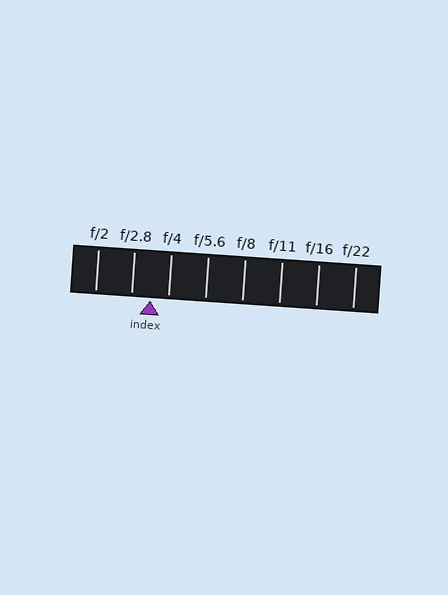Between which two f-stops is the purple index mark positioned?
The index mark is between f/2.8 and f/4.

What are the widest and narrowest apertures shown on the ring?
The widest aperture shown is f/2 and the narrowest is f/22.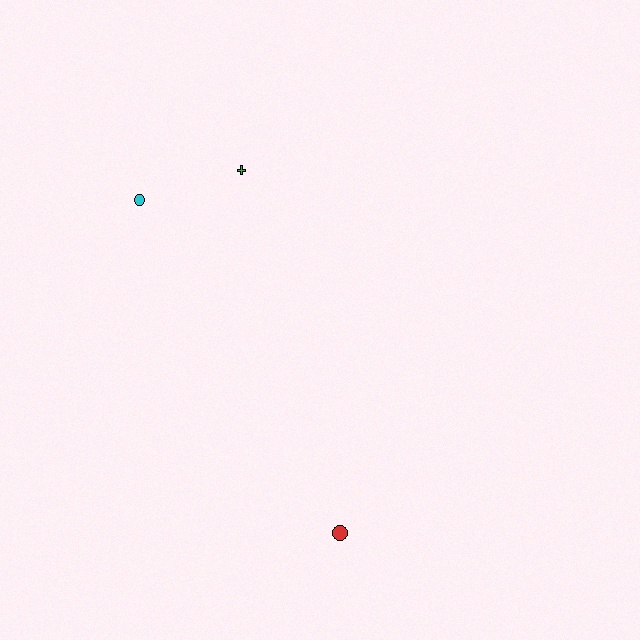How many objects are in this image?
There are 3 objects.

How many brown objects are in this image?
There are no brown objects.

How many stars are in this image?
There are no stars.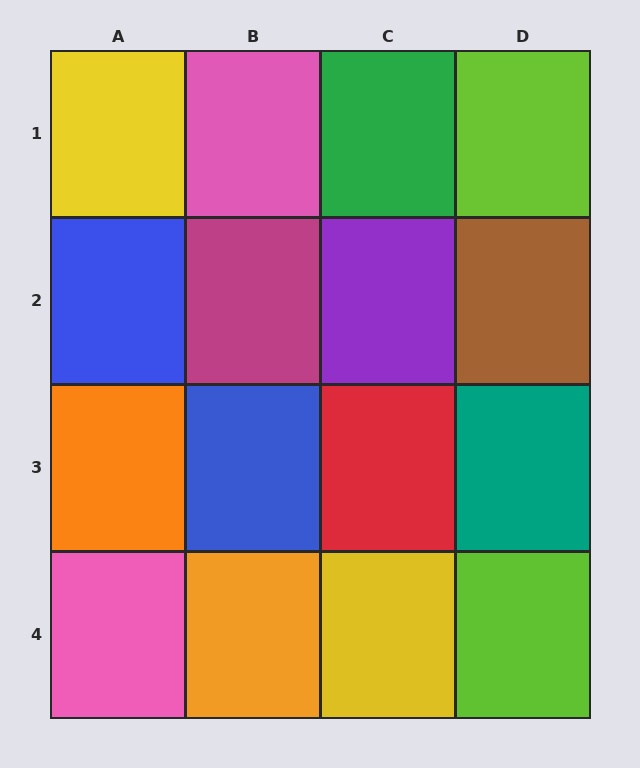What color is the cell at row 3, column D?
Teal.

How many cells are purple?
1 cell is purple.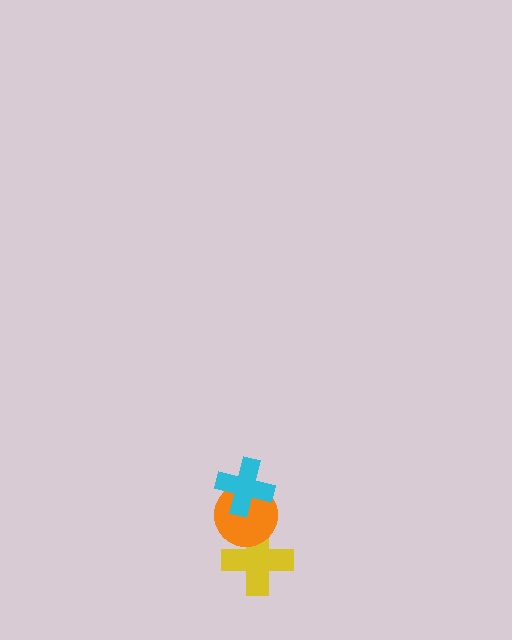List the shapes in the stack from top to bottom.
From top to bottom: the cyan cross, the orange circle, the yellow cross.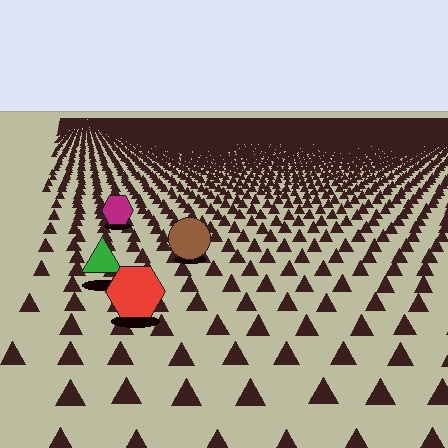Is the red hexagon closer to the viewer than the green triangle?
Yes. The red hexagon is closer — you can tell from the texture gradient: the ground texture is coarser near it.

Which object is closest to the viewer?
The red hexagon is closest. The texture marks near it are larger and more spread out.